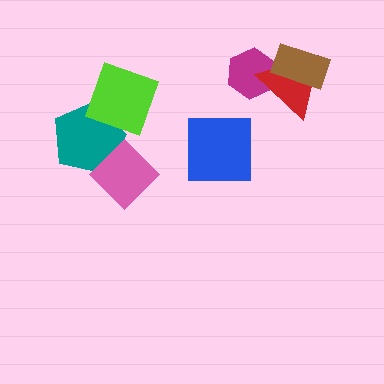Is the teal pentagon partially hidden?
Yes, it is partially covered by another shape.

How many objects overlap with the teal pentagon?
2 objects overlap with the teal pentagon.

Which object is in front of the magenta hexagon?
The red triangle is in front of the magenta hexagon.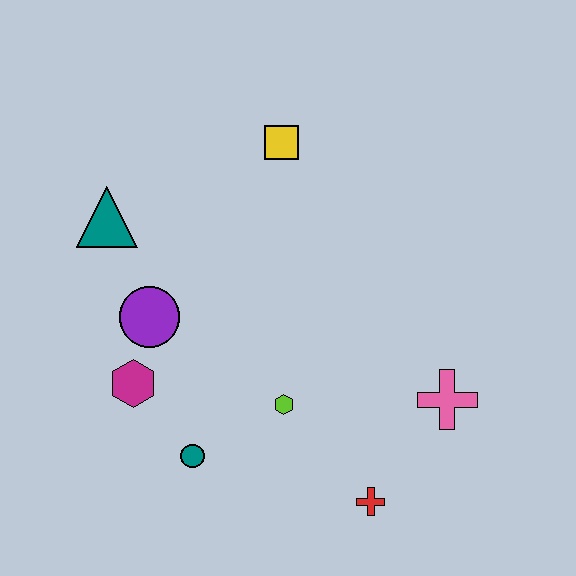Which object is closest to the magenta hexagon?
The purple circle is closest to the magenta hexagon.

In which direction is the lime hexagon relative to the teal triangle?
The lime hexagon is below the teal triangle.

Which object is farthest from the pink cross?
The teal triangle is farthest from the pink cross.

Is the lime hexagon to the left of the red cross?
Yes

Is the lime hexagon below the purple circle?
Yes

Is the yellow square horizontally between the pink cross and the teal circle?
Yes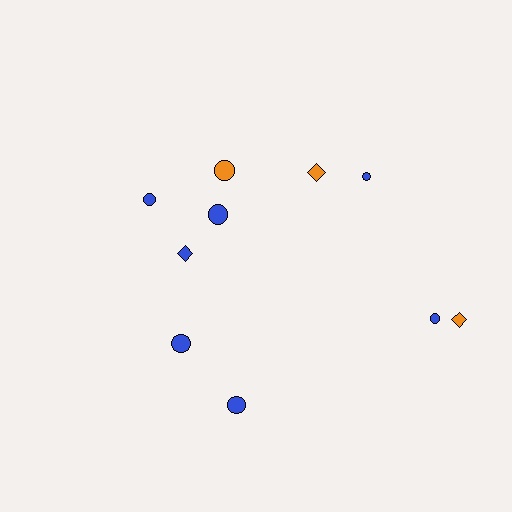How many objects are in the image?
There are 10 objects.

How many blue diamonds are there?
There is 1 blue diamond.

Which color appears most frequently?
Blue, with 7 objects.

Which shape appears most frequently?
Circle, with 7 objects.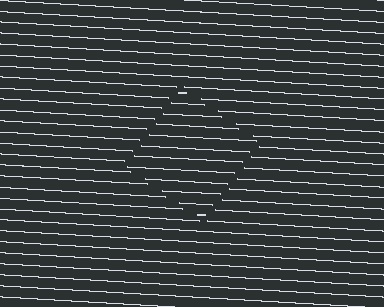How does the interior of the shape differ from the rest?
The interior of the shape contains the same grating, shifted by half a period — the contour is defined by the phase discontinuity where line-ends from the inner and outer gratings abut.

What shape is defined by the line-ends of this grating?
An illusory square. The interior of the shape contains the same grating, shifted by half a period — the contour is defined by the phase discontinuity where line-ends from the inner and outer gratings abut.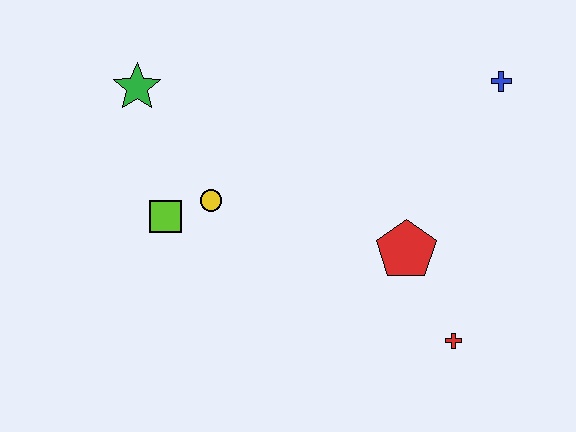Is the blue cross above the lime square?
Yes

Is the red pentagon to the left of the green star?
No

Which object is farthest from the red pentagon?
The green star is farthest from the red pentagon.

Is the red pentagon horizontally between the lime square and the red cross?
Yes